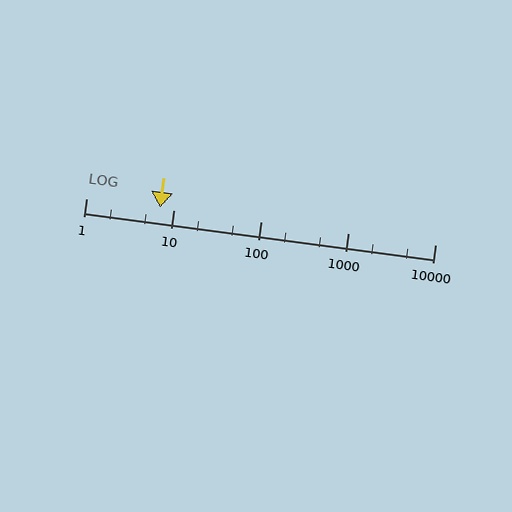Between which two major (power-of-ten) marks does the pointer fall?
The pointer is between 1 and 10.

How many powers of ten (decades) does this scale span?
The scale spans 4 decades, from 1 to 10000.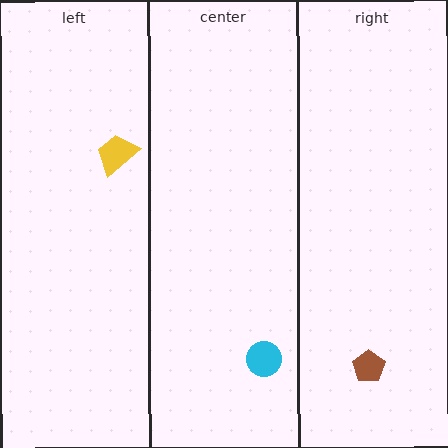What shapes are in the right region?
The brown pentagon.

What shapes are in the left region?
The yellow trapezoid.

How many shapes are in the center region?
1.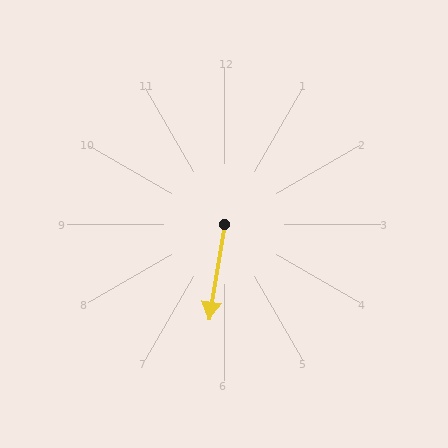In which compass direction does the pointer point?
South.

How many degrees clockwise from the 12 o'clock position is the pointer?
Approximately 189 degrees.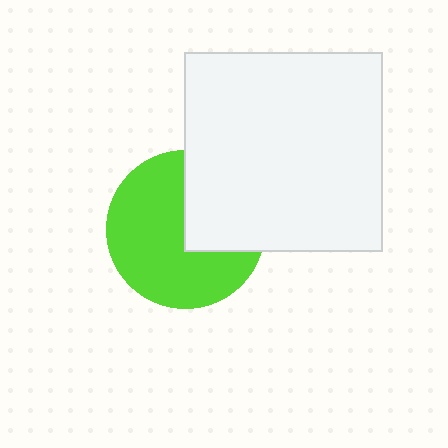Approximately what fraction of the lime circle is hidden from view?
Roughly 35% of the lime circle is hidden behind the white square.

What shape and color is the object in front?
The object in front is a white square.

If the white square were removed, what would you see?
You would see the complete lime circle.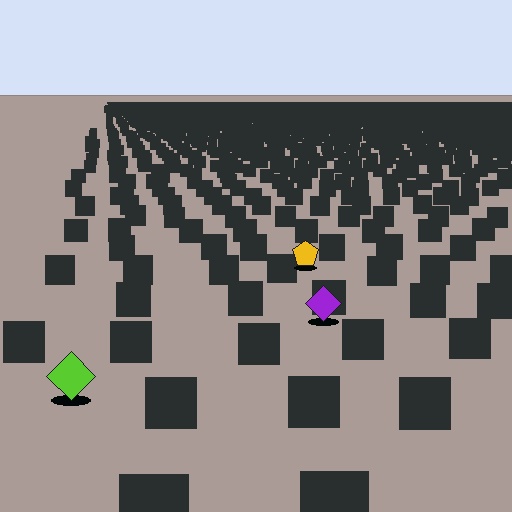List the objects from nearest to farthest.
From nearest to farthest: the lime diamond, the purple diamond, the yellow pentagon.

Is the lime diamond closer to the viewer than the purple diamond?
Yes. The lime diamond is closer — you can tell from the texture gradient: the ground texture is coarser near it.